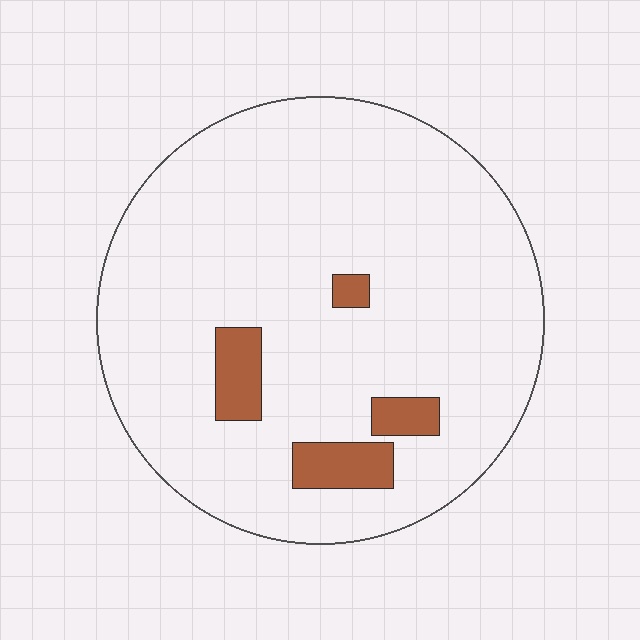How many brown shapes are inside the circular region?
4.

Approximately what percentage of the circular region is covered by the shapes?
Approximately 10%.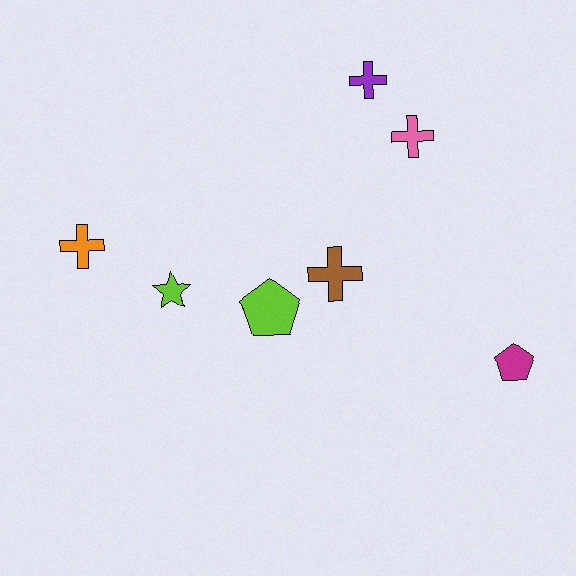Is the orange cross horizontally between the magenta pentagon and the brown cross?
No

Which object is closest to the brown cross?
The lime pentagon is closest to the brown cross.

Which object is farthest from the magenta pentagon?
The orange cross is farthest from the magenta pentagon.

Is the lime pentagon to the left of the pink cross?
Yes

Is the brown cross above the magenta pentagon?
Yes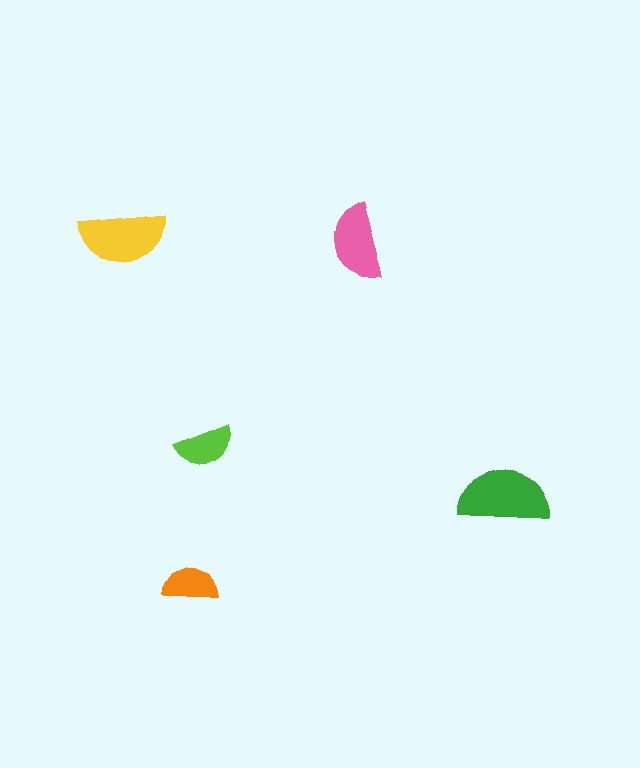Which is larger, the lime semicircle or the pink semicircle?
The pink one.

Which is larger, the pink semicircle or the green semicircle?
The green one.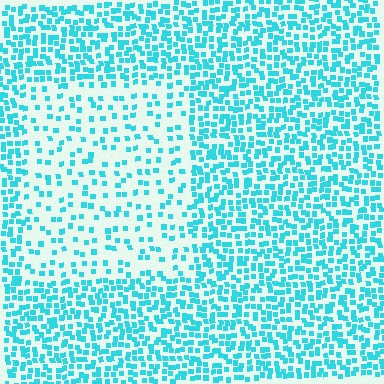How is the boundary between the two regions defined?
The boundary is defined by a change in element density (approximately 2.4x ratio). All elements are the same color, size, and shape.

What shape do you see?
I see a rectangle.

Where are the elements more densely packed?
The elements are more densely packed outside the rectangle boundary.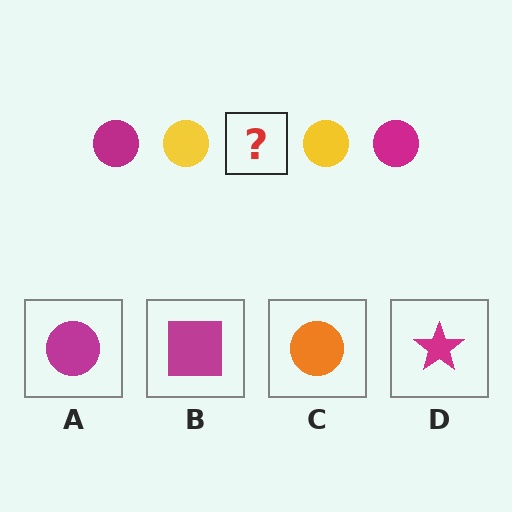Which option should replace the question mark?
Option A.